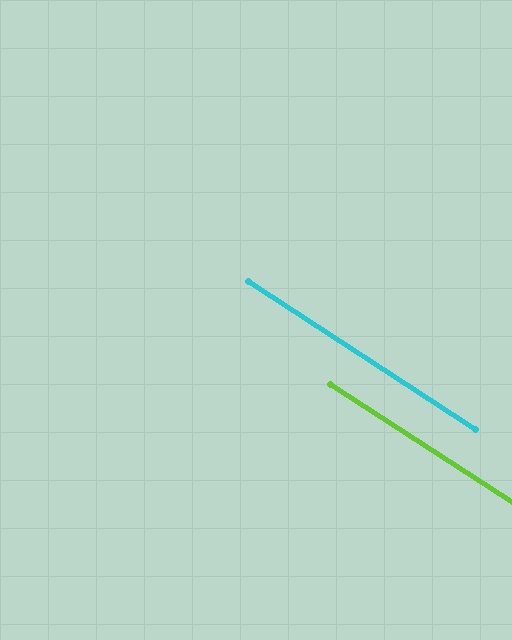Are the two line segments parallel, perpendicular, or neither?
Parallel — their directions differ by only 0.0°.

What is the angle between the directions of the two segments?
Approximately 0 degrees.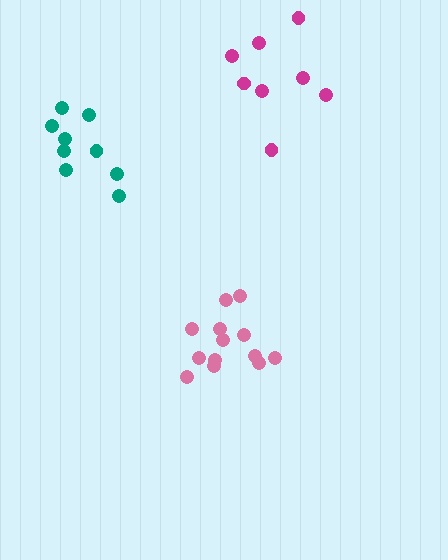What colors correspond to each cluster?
The clusters are colored: teal, pink, magenta.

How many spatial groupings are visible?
There are 3 spatial groupings.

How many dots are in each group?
Group 1: 9 dots, Group 2: 13 dots, Group 3: 8 dots (30 total).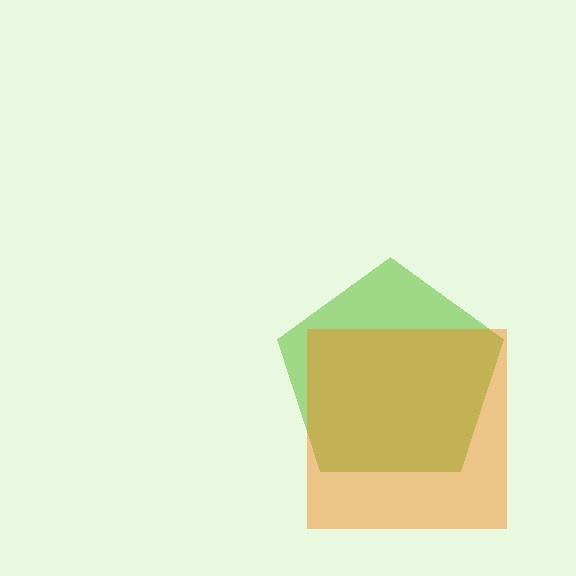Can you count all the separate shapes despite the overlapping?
Yes, there are 2 separate shapes.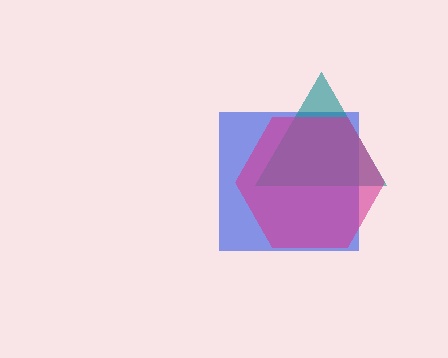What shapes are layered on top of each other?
The layered shapes are: a blue square, a teal triangle, a magenta hexagon.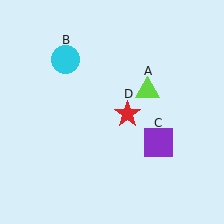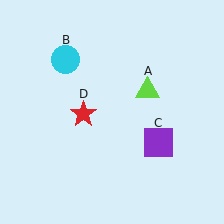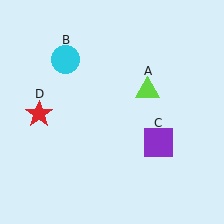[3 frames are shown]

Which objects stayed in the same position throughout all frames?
Lime triangle (object A) and cyan circle (object B) and purple square (object C) remained stationary.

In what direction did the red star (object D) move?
The red star (object D) moved left.